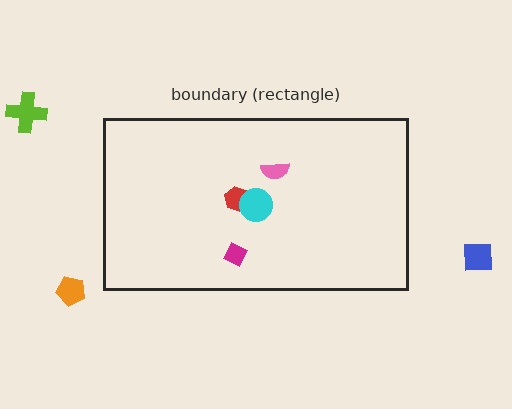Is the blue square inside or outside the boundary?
Outside.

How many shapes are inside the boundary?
4 inside, 3 outside.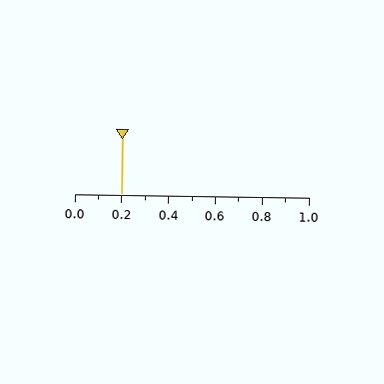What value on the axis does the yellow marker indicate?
The marker indicates approximately 0.2.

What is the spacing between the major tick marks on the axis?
The major ticks are spaced 0.2 apart.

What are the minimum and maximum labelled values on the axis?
The axis runs from 0.0 to 1.0.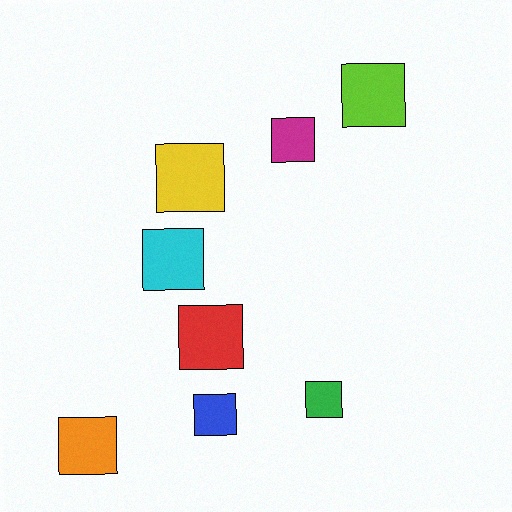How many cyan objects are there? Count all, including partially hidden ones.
There is 1 cyan object.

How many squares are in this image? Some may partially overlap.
There are 8 squares.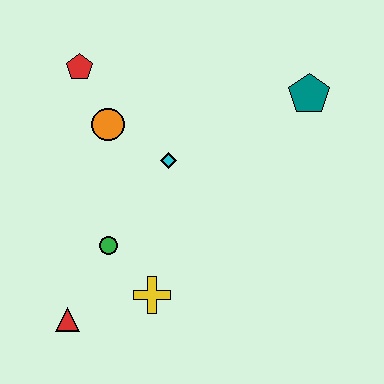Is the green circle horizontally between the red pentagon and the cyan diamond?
Yes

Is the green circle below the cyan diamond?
Yes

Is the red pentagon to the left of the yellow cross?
Yes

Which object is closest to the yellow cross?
The green circle is closest to the yellow cross.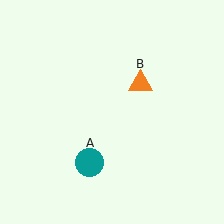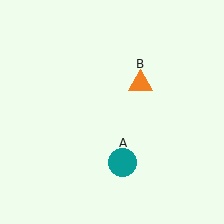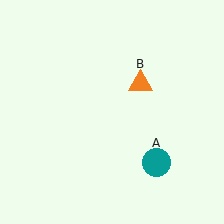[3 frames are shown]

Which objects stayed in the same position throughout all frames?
Orange triangle (object B) remained stationary.